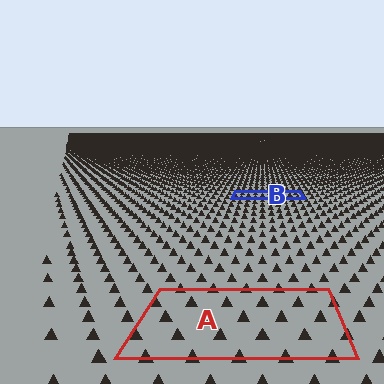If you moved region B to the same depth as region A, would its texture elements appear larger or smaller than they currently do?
They would appear larger. At a closer depth, the same texture elements are projected at a bigger on-screen size.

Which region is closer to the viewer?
Region A is closer. The texture elements there are larger and more spread out.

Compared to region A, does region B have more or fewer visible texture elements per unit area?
Region B has more texture elements per unit area — they are packed more densely because it is farther away.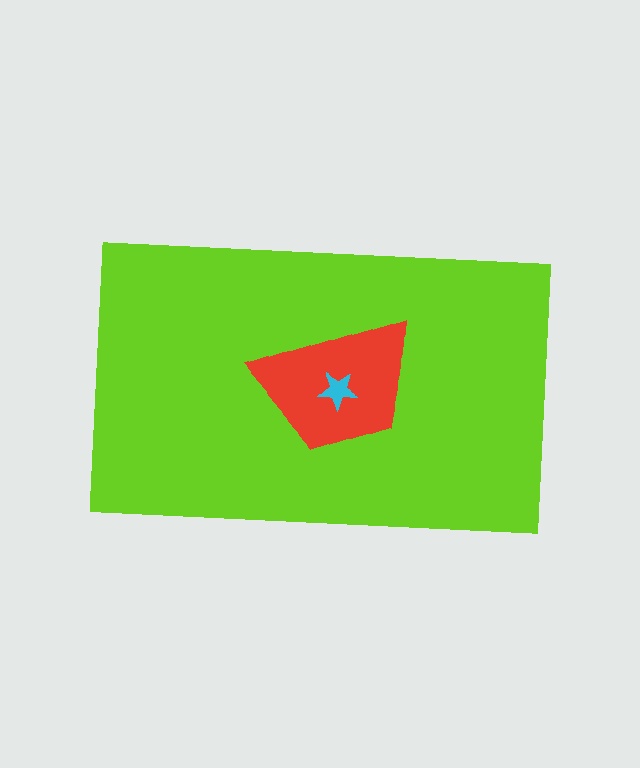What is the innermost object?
The cyan star.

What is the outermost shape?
The lime rectangle.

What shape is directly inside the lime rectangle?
The red trapezoid.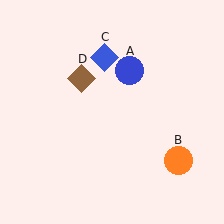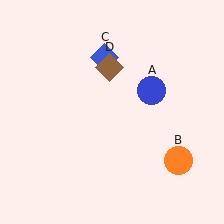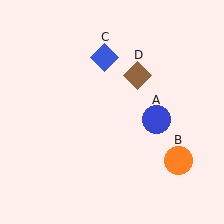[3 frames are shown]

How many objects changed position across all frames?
2 objects changed position: blue circle (object A), brown diamond (object D).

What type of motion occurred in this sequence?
The blue circle (object A), brown diamond (object D) rotated clockwise around the center of the scene.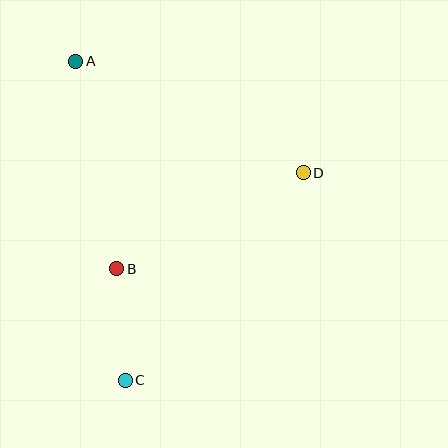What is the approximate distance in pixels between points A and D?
The distance between A and D is approximately 253 pixels.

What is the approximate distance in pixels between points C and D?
The distance between C and D is approximately 274 pixels.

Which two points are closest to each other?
Points B and C are closest to each other.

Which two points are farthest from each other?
Points A and C are farthest from each other.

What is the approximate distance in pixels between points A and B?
The distance between A and B is approximately 212 pixels.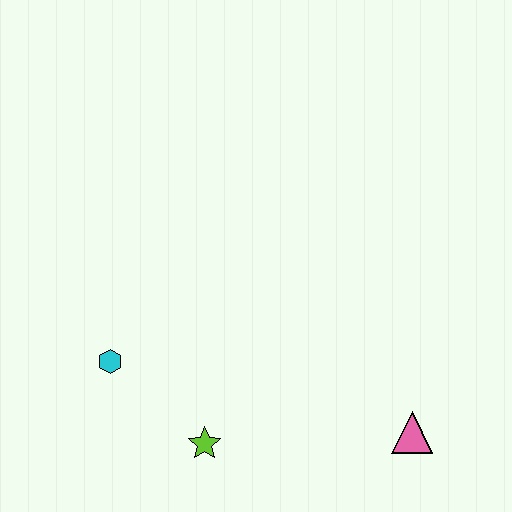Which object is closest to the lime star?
The cyan hexagon is closest to the lime star.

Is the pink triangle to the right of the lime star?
Yes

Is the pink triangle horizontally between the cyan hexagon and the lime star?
No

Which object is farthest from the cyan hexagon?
The pink triangle is farthest from the cyan hexagon.